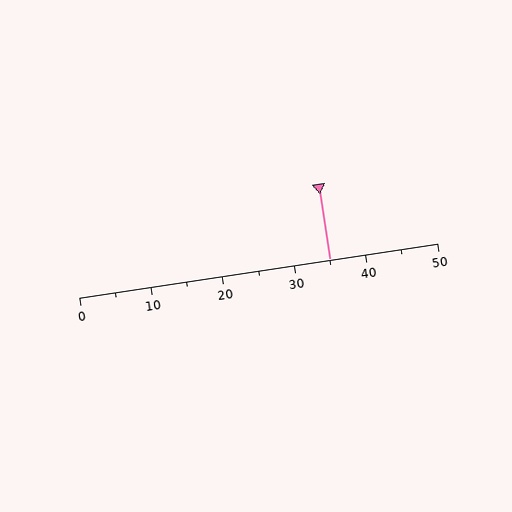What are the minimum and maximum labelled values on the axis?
The axis runs from 0 to 50.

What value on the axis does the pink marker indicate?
The marker indicates approximately 35.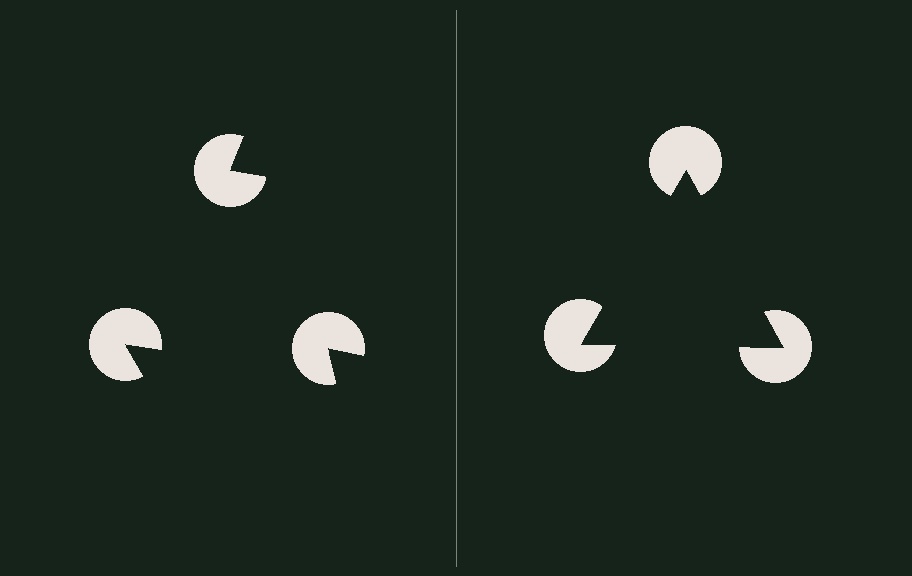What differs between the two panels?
The pac-man discs are positioned identically on both sides; only the wedge orientations differ. On the right they align to a triangle; on the left they are misaligned.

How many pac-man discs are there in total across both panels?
6 — 3 on each side.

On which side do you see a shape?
An illusory triangle appears on the right side. On the left side the wedge cuts are rotated, so no coherent shape forms.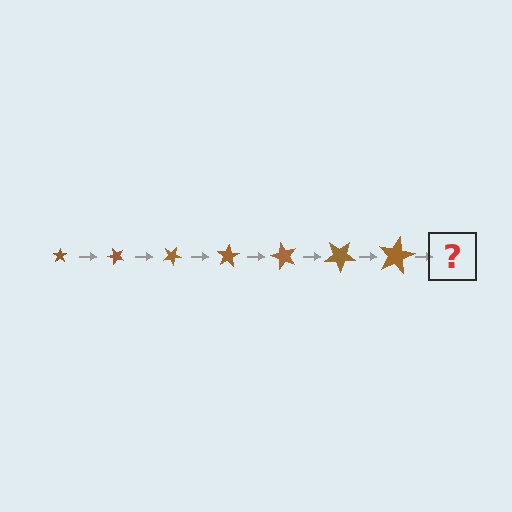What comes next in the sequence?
The next element should be a star, larger than the previous one and rotated 350 degrees from the start.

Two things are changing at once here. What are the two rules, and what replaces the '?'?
The two rules are that the star grows larger each step and it rotates 50 degrees each step. The '?' should be a star, larger than the previous one and rotated 350 degrees from the start.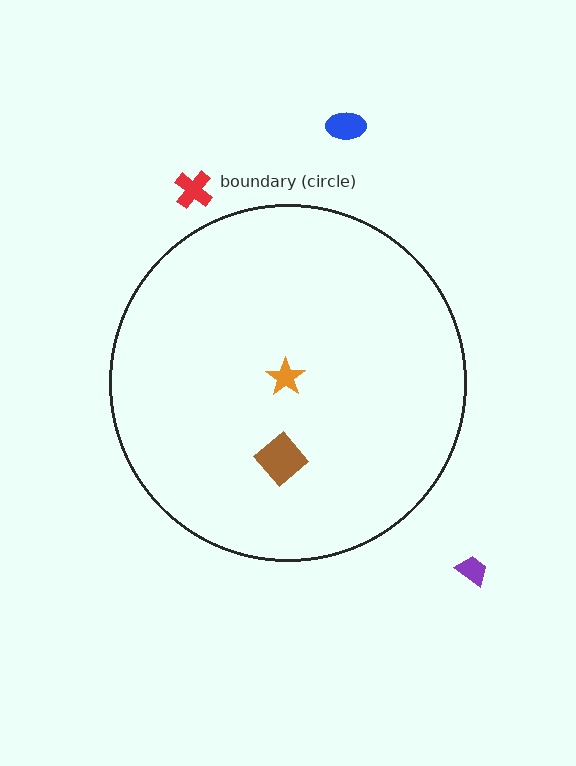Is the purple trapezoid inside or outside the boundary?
Outside.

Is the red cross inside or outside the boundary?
Outside.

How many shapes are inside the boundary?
2 inside, 3 outside.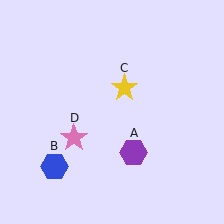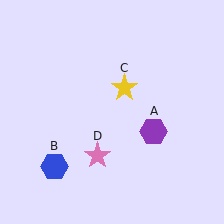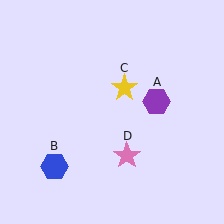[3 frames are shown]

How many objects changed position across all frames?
2 objects changed position: purple hexagon (object A), pink star (object D).